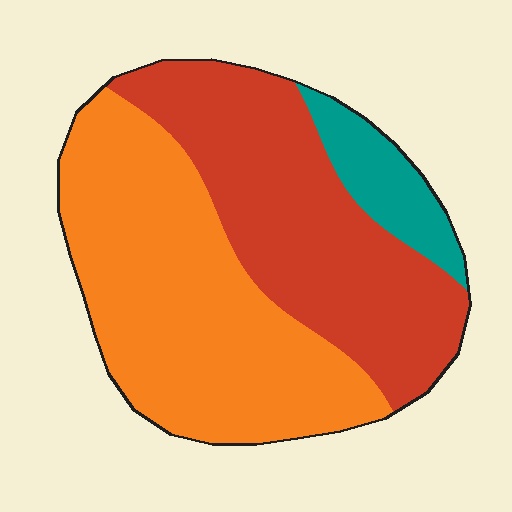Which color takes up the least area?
Teal, at roughly 10%.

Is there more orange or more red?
Orange.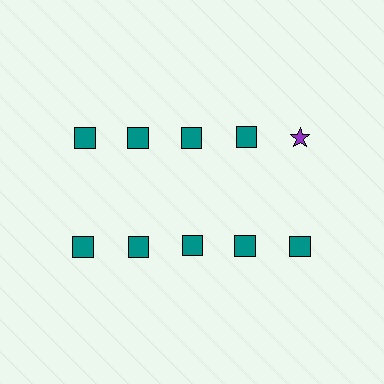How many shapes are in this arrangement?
There are 10 shapes arranged in a grid pattern.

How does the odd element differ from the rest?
It differs in both color (purple instead of teal) and shape (star instead of square).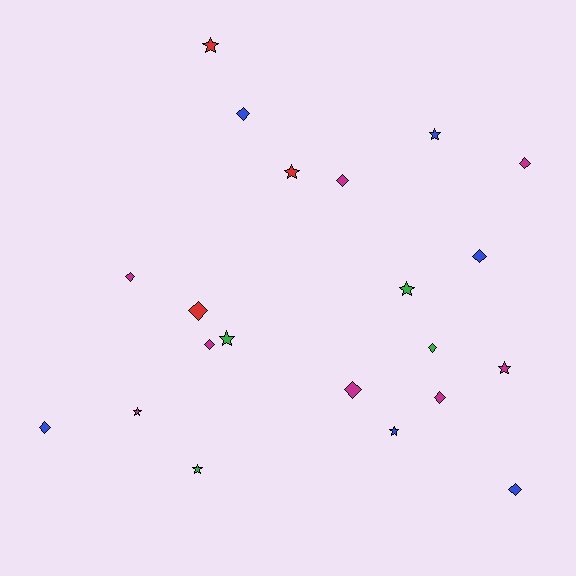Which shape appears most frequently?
Diamond, with 12 objects.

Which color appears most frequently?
Magenta, with 8 objects.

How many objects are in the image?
There are 21 objects.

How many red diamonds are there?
There is 1 red diamond.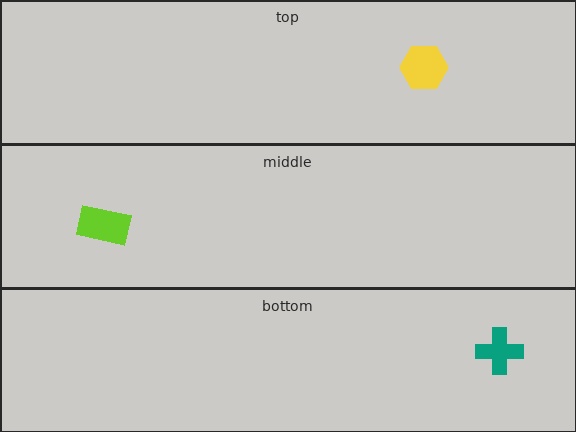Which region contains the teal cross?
The bottom region.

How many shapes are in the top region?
1.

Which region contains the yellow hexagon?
The top region.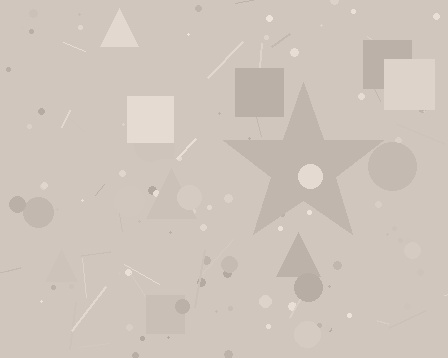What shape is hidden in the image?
A star is hidden in the image.